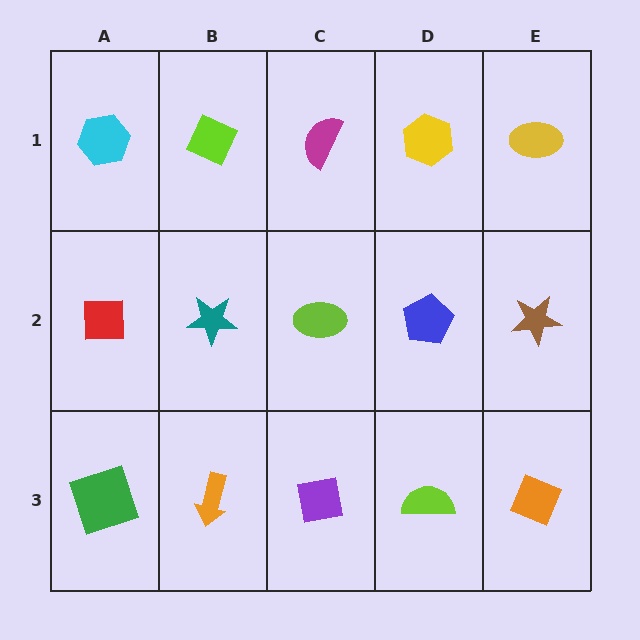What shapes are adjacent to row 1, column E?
A brown star (row 2, column E), a yellow hexagon (row 1, column D).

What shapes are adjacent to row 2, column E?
A yellow ellipse (row 1, column E), an orange diamond (row 3, column E), a blue pentagon (row 2, column D).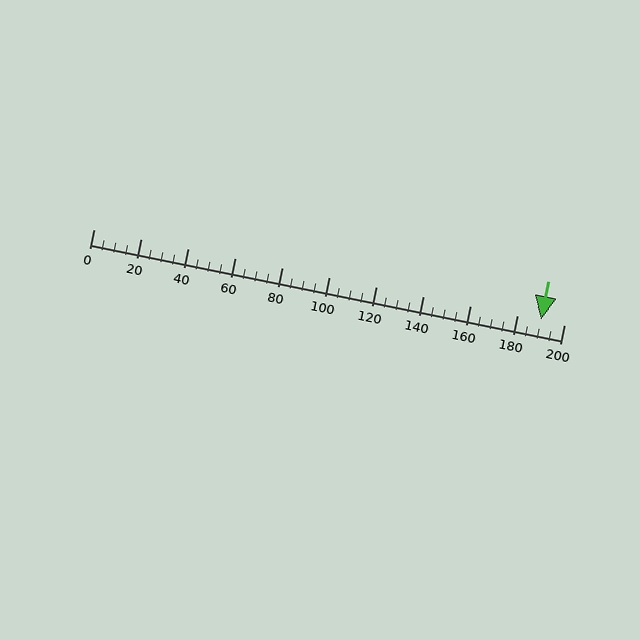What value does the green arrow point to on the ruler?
The green arrow points to approximately 190.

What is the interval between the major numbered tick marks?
The major tick marks are spaced 20 units apart.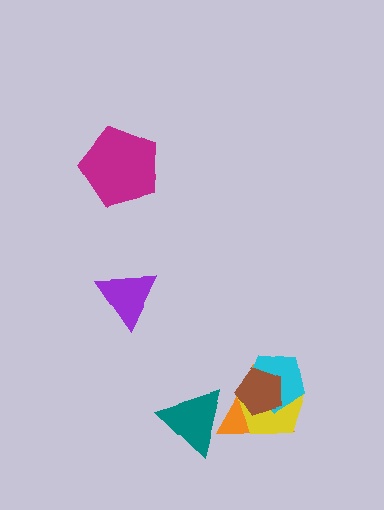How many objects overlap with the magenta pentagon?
0 objects overlap with the magenta pentagon.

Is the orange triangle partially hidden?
Yes, it is partially covered by another shape.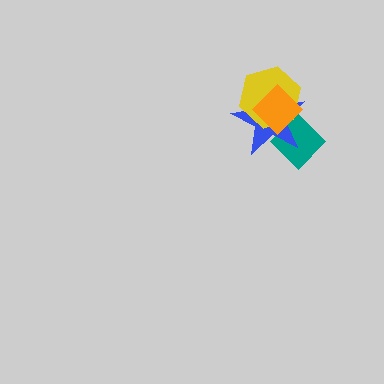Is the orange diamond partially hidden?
No, no other shape covers it.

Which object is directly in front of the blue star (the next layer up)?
The yellow hexagon is directly in front of the blue star.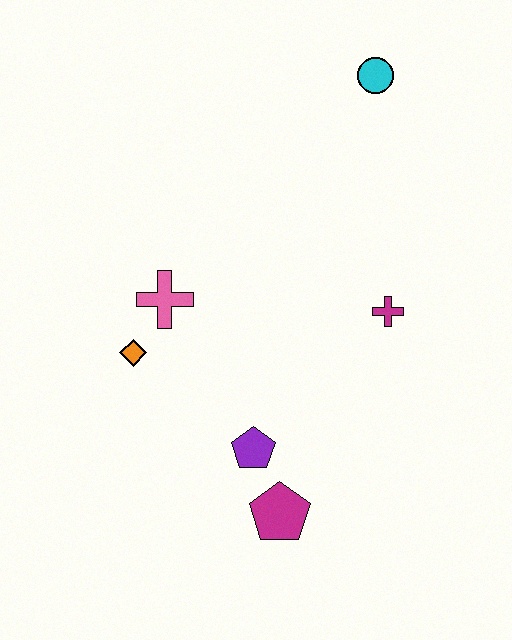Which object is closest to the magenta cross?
The purple pentagon is closest to the magenta cross.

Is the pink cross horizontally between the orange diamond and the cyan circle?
Yes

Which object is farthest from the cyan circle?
The magenta pentagon is farthest from the cyan circle.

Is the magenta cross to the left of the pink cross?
No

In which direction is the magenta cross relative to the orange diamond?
The magenta cross is to the right of the orange diamond.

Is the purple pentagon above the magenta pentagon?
Yes